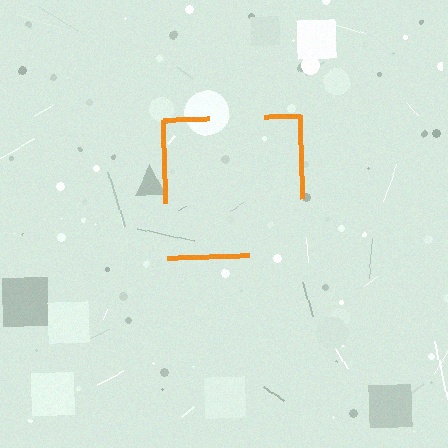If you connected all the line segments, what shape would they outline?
They would outline a square.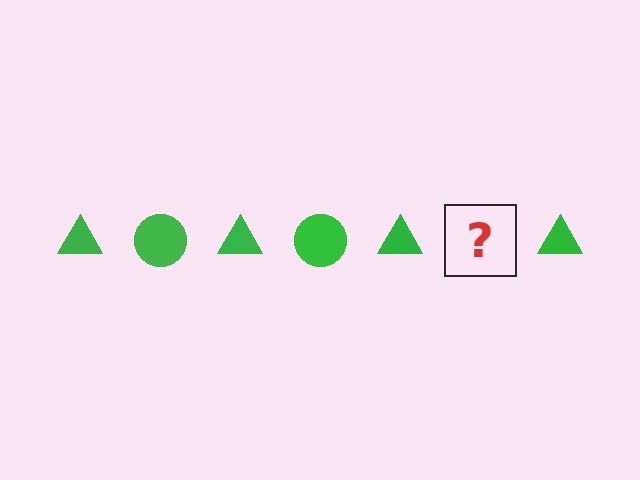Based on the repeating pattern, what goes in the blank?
The blank should be a green circle.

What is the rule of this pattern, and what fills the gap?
The rule is that the pattern cycles through triangle, circle shapes in green. The gap should be filled with a green circle.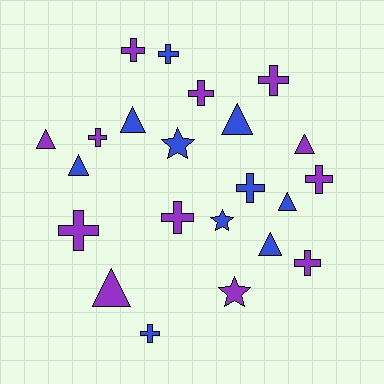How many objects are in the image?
There are 22 objects.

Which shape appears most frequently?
Cross, with 11 objects.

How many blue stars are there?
There are 2 blue stars.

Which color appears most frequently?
Purple, with 12 objects.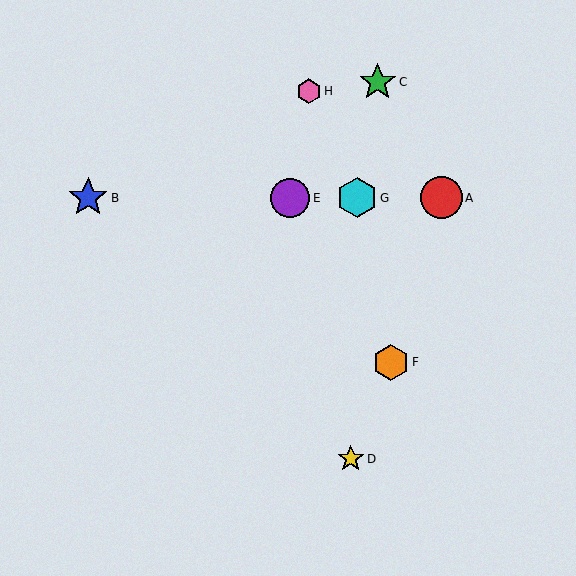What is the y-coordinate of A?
Object A is at y≈198.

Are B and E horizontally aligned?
Yes, both are at y≈198.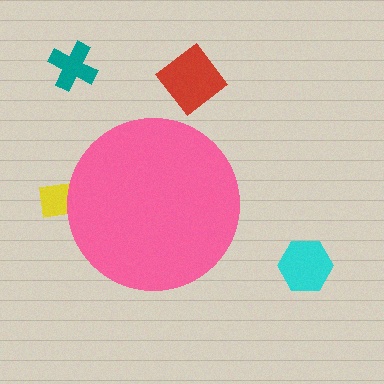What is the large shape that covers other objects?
A pink circle.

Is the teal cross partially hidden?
No, the teal cross is fully visible.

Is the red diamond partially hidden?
No, the red diamond is fully visible.